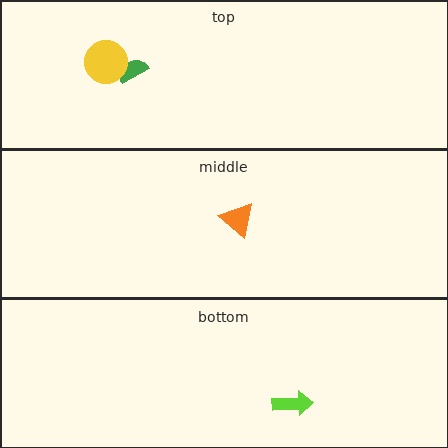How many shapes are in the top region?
2.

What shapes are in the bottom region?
The lime arrow.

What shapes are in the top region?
The green semicircle, the yellow circle.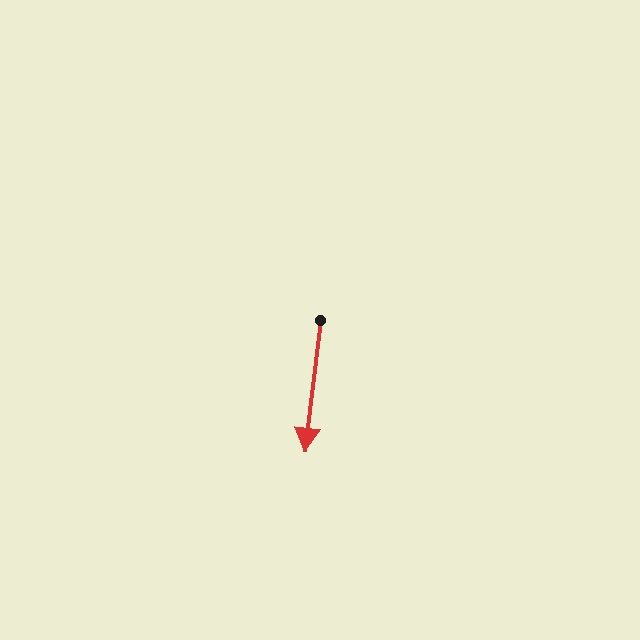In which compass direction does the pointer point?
South.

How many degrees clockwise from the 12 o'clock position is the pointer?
Approximately 187 degrees.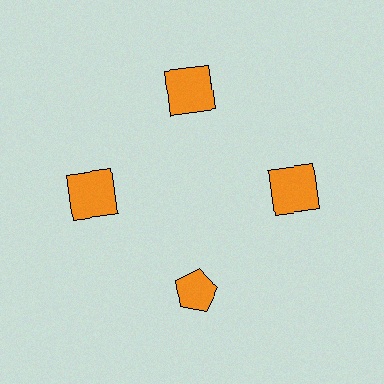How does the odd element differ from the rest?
It has a different shape: pentagon instead of square.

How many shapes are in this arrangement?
There are 4 shapes arranged in a ring pattern.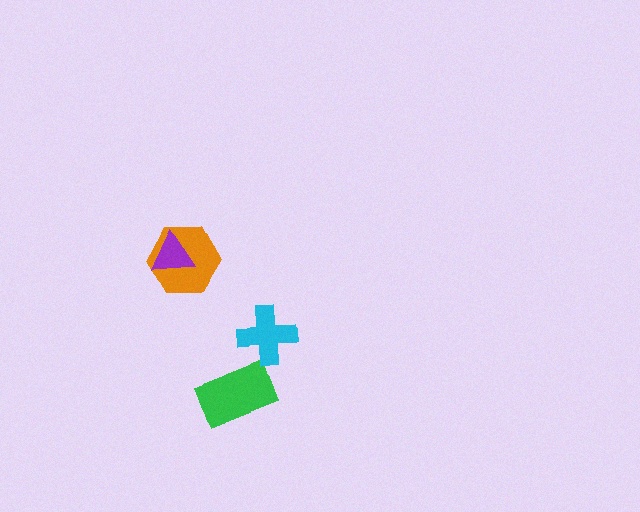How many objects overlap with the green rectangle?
0 objects overlap with the green rectangle.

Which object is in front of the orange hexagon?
The purple triangle is in front of the orange hexagon.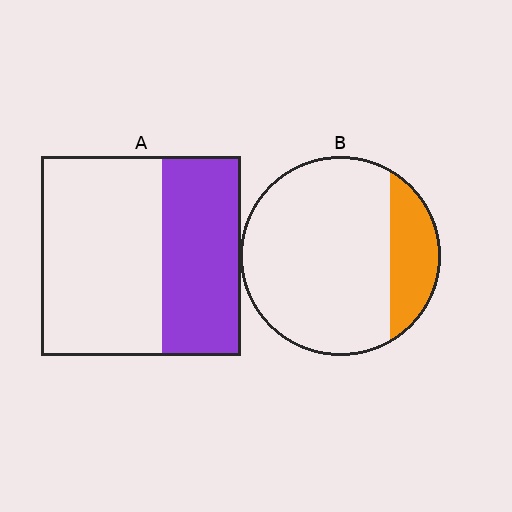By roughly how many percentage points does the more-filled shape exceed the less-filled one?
By roughly 20 percentage points (A over B).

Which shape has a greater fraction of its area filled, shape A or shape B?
Shape A.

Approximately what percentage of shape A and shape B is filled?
A is approximately 40% and B is approximately 20%.